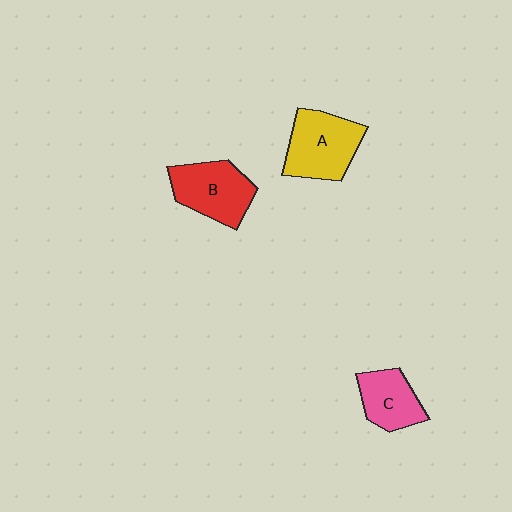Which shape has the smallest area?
Shape C (pink).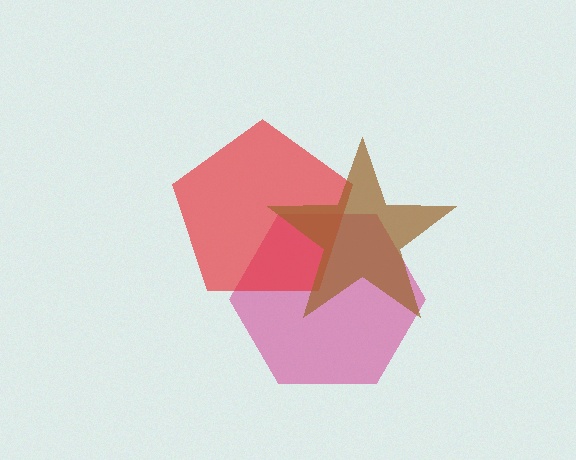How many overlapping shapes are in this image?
There are 3 overlapping shapes in the image.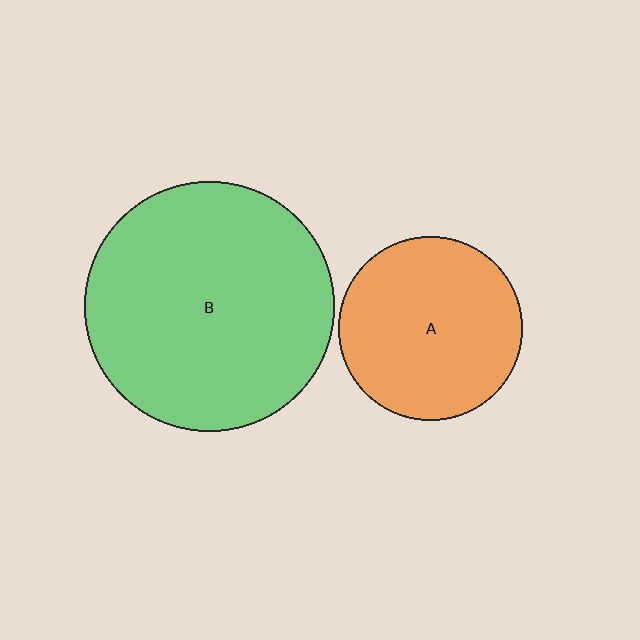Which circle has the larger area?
Circle B (green).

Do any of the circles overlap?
No, none of the circles overlap.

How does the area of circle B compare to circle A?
Approximately 1.8 times.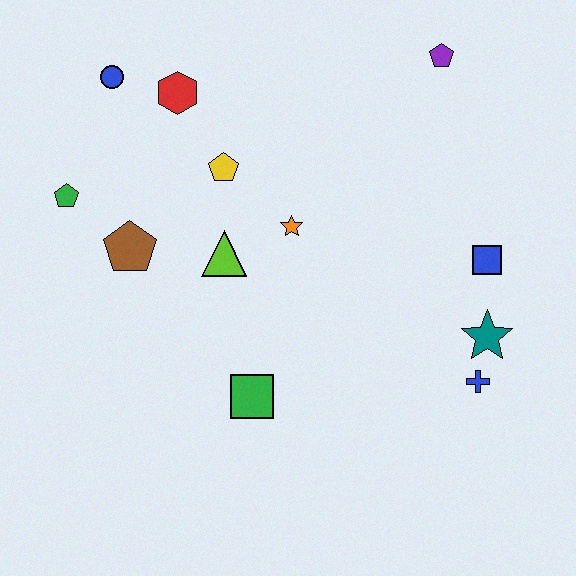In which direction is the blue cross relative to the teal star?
The blue cross is below the teal star.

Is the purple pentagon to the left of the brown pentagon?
No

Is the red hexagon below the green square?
No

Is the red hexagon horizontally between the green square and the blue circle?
Yes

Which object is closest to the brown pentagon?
The green pentagon is closest to the brown pentagon.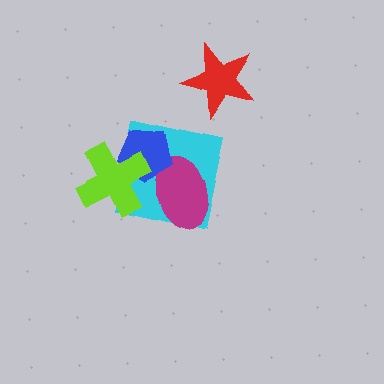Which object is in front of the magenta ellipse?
The blue pentagon is in front of the magenta ellipse.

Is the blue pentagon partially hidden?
Yes, it is partially covered by another shape.